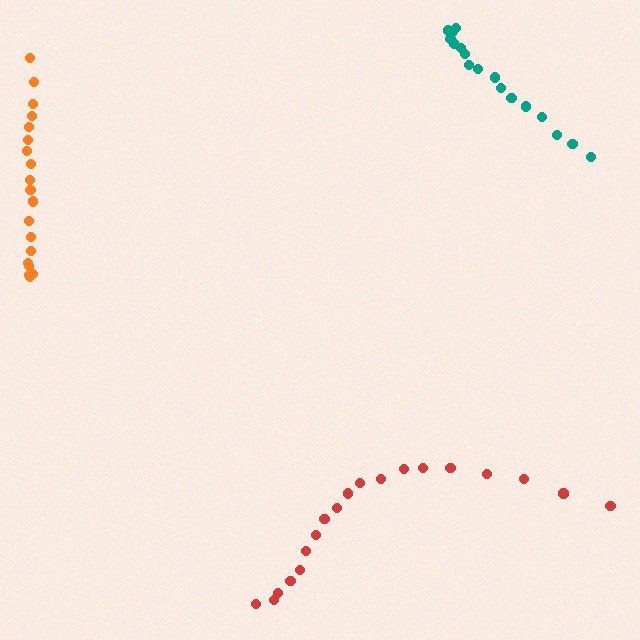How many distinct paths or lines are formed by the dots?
There are 3 distinct paths.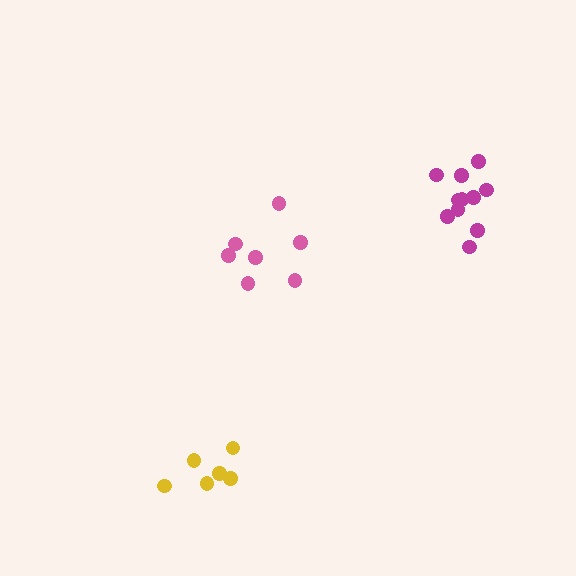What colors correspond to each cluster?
The clusters are colored: yellow, magenta, pink.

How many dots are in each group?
Group 1: 6 dots, Group 2: 11 dots, Group 3: 7 dots (24 total).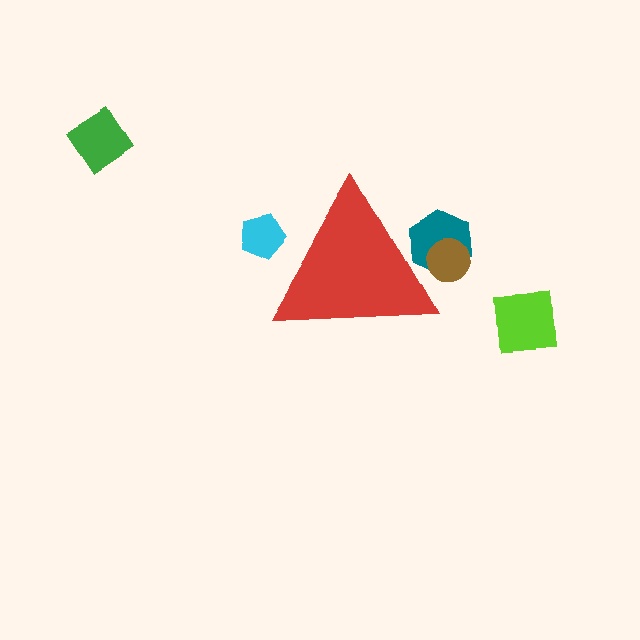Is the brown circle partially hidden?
Yes, the brown circle is partially hidden behind the red triangle.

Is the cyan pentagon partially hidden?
Yes, the cyan pentagon is partially hidden behind the red triangle.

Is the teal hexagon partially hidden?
Yes, the teal hexagon is partially hidden behind the red triangle.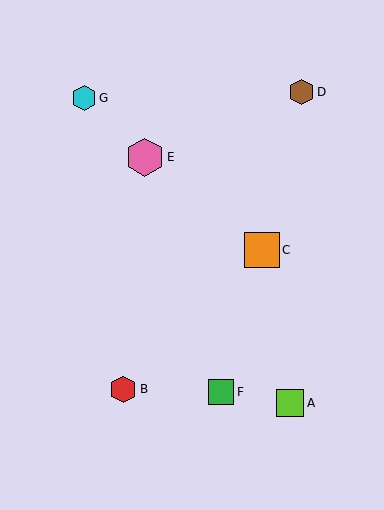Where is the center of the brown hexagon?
The center of the brown hexagon is at (302, 92).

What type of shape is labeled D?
Shape D is a brown hexagon.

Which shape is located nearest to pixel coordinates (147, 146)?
The pink hexagon (labeled E) at (145, 157) is nearest to that location.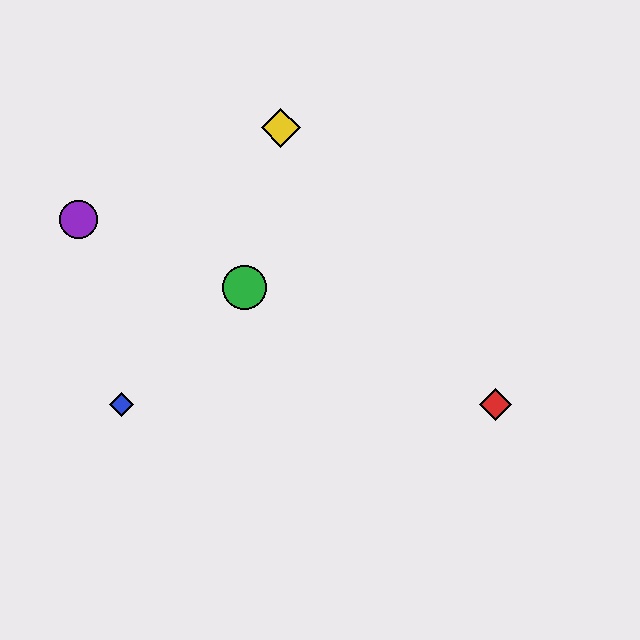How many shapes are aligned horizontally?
2 shapes (the red diamond, the blue diamond) are aligned horizontally.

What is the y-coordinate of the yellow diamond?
The yellow diamond is at y≈128.